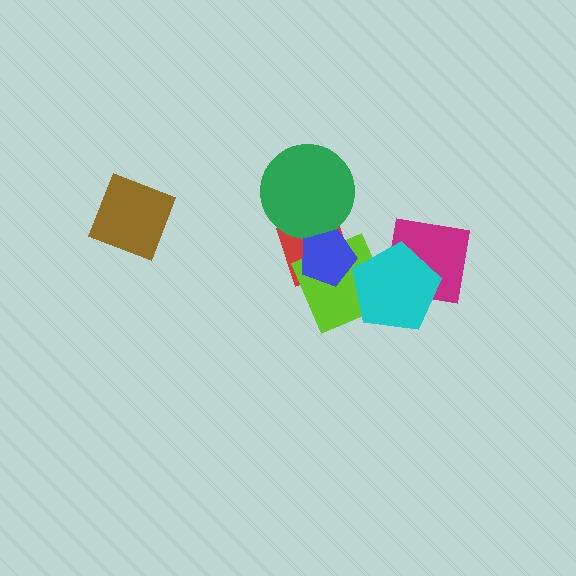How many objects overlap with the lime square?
3 objects overlap with the lime square.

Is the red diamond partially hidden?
Yes, it is partially covered by another shape.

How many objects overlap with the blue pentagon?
3 objects overlap with the blue pentagon.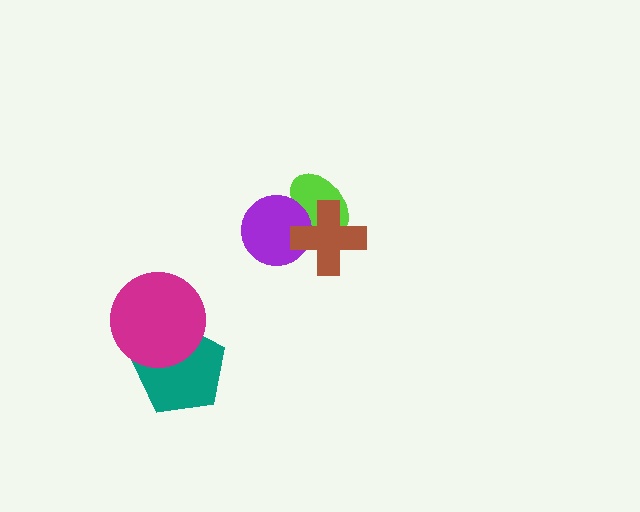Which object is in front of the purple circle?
The brown cross is in front of the purple circle.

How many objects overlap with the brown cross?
2 objects overlap with the brown cross.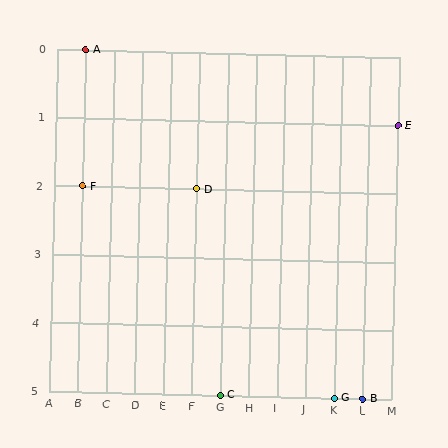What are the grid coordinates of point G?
Point G is at grid coordinates (K, 5).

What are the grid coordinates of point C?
Point C is at grid coordinates (G, 5).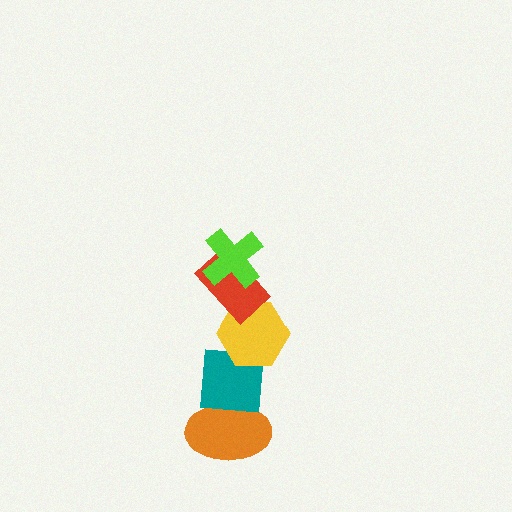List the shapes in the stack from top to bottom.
From top to bottom: the lime cross, the red rectangle, the yellow hexagon, the teal square, the orange ellipse.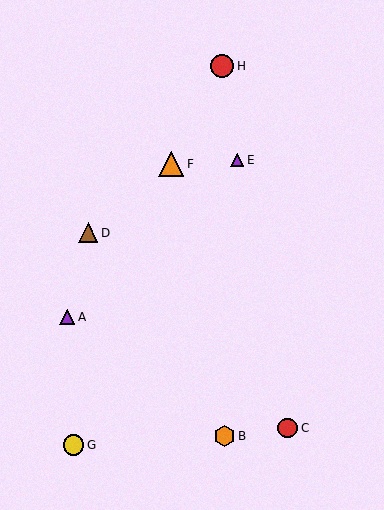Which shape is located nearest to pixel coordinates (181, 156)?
The orange triangle (labeled F) at (171, 164) is nearest to that location.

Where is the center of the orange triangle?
The center of the orange triangle is at (171, 164).